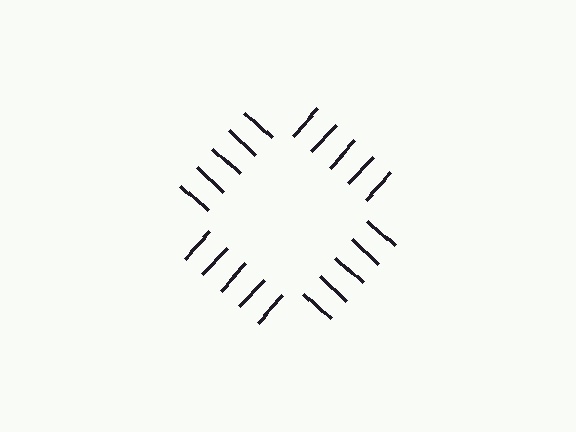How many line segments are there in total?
20 — 5 along each of the 4 edges.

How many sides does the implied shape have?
4 sides — the line-ends trace a square.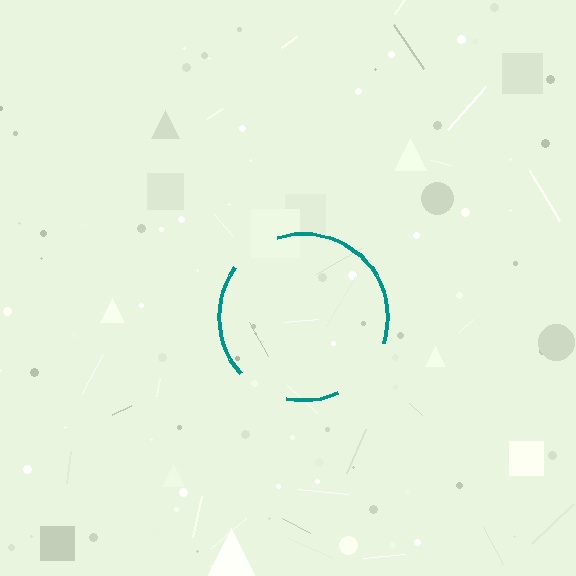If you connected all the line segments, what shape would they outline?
They would outline a circle.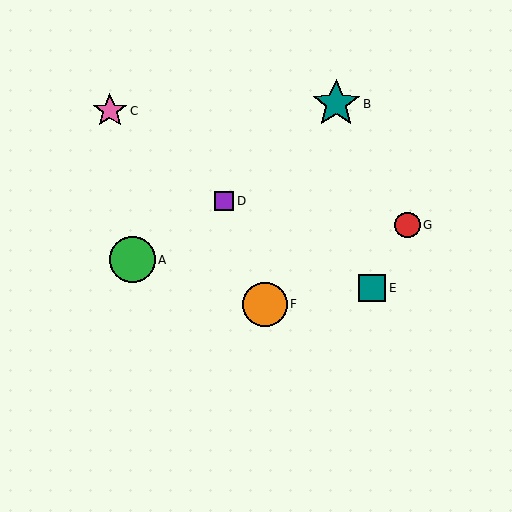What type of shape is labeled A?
Shape A is a green circle.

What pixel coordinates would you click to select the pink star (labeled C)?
Click at (110, 111) to select the pink star C.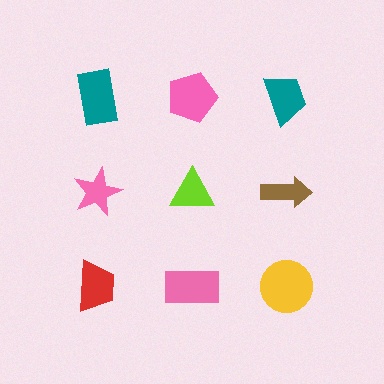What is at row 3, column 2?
A pink rectangle.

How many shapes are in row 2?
3 shapes.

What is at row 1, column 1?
A teal rectangle.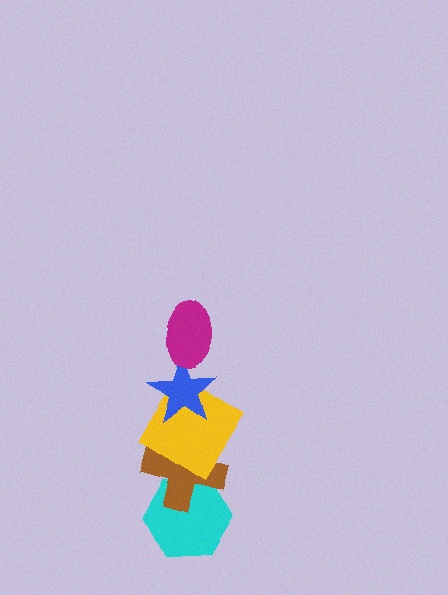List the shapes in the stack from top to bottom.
From top to bottom: the magenta ellipse, the blue star, the yellow diamond, the brown cross, the cyan hexagon.